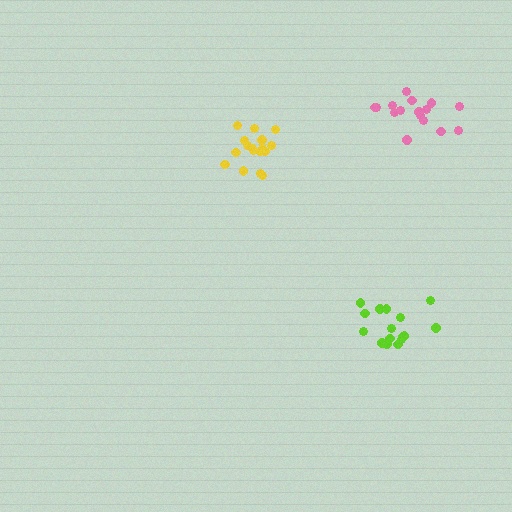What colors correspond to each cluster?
The clusters are colored: pink, lime, yellow.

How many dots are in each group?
Group 1: 16 dots, Group 2: 16 dots, Group 3: 17 dots (49 total).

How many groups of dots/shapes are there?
There are 3 groups.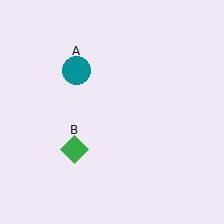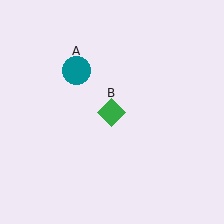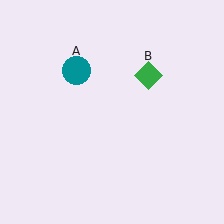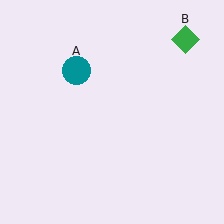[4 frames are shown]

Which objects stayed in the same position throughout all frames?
Teal circle (object A) remained stationary.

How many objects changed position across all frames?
1 object changed position: green diamond (object B).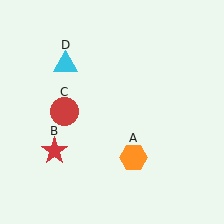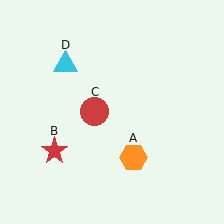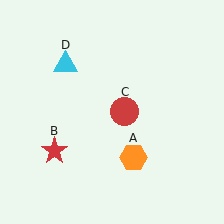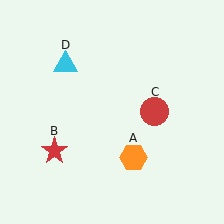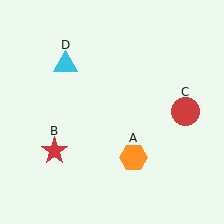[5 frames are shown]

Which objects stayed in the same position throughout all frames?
Orange hexagon (object A) and red star (object B) and cyan triangle (object D) remained stationary.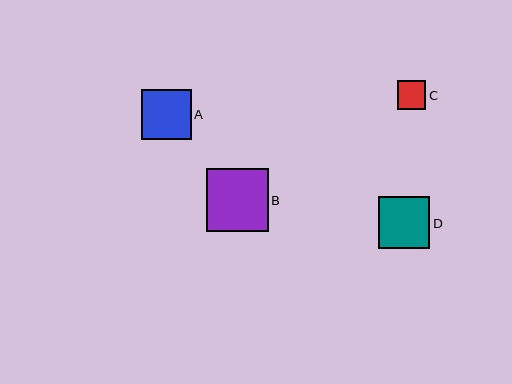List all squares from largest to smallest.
From largest to smallest: B, D, A, C.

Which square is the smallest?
Square C is the smallest with a size of approximately 29 pixels.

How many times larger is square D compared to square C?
Square D is approximately 1.8 times the size of square C.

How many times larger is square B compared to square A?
Square B is approximately 1.2 times the size of square A.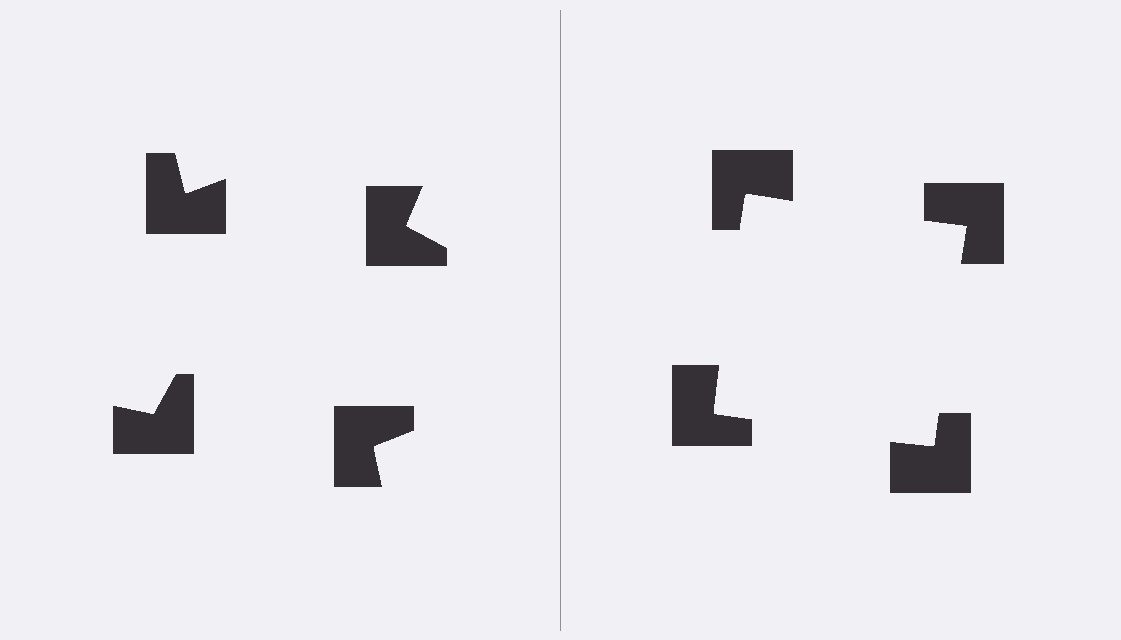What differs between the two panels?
The notched squares are positioned identically on both sides; only the wedge orientations differ. On the right they align to a square; on the left they are misaligned.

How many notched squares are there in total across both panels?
8 — 4 on each side.